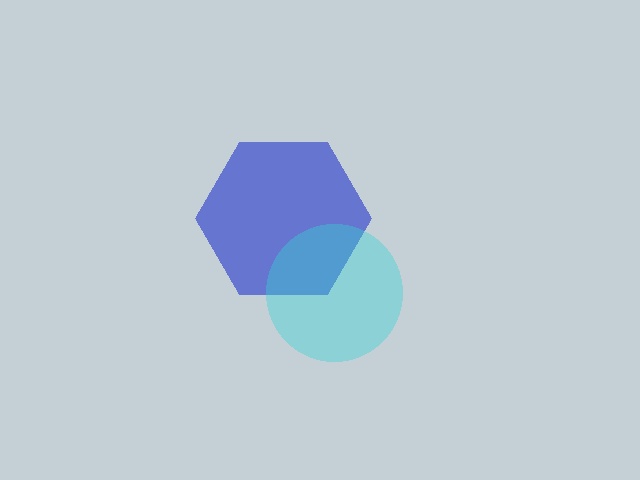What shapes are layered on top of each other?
The layered shapes are: a blue hexagon, a cyan circle.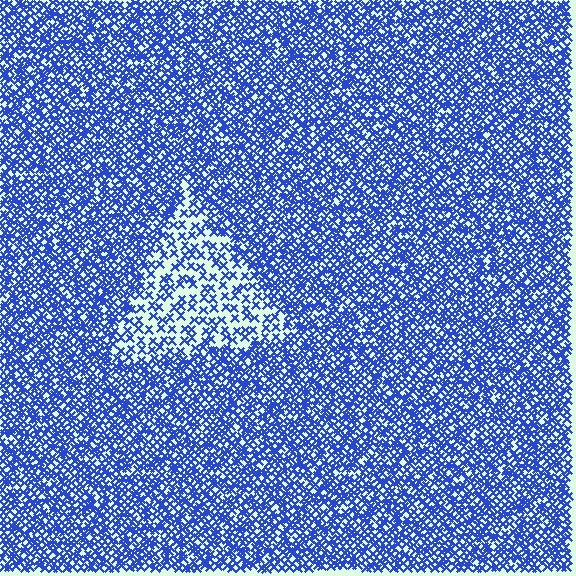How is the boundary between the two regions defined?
The boundary is defined by a change in element density (approximately 2.2x ratio). All elements are the same color, size, and shape.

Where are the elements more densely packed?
The elements are more densely packed outside the triangle boundary.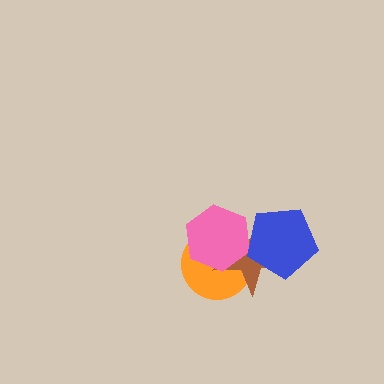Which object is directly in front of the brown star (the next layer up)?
The pink hexagon is directly in front of the brown star.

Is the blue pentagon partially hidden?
No, no other shape covers it.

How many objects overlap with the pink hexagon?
3 objects overlap with the pink hexagon.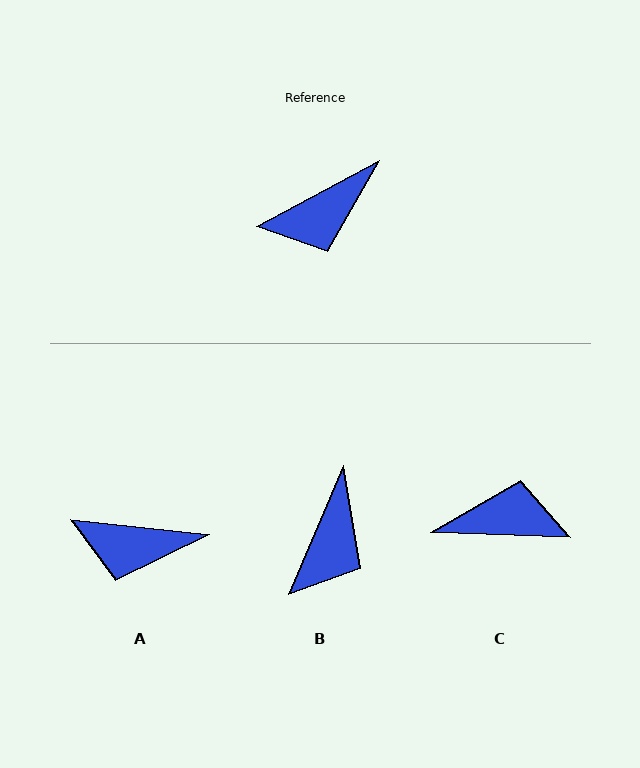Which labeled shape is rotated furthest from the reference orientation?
C, about 150 degrees away.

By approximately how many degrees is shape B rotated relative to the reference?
Approximately 39 degrees counter-clockwise.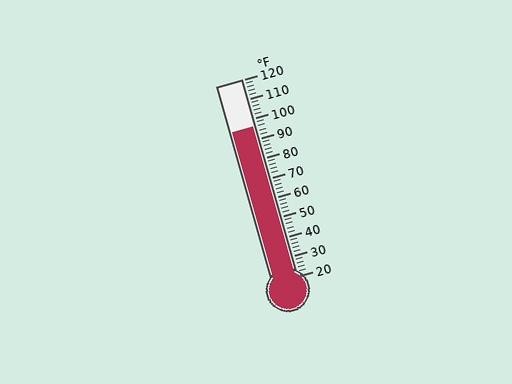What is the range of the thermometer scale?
The thermometer scale ranges from 20°F to 120°F.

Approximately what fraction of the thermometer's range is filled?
The thermometer is filled to approximately 75% of its range.